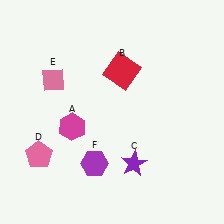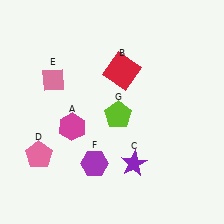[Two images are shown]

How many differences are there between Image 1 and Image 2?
There is 1 difference between the two images.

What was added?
A lime pentagon (G) was added in Image 2.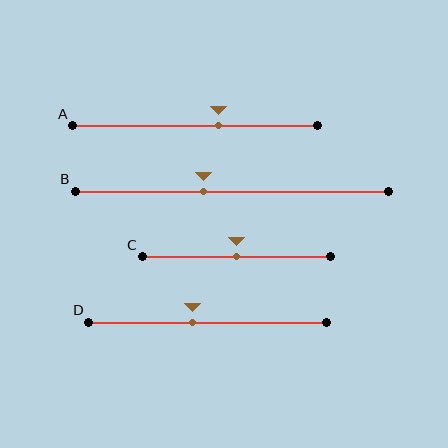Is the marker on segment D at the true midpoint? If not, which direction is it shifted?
No, the marker on segment D is shifted to the left by about 6% of the segment length.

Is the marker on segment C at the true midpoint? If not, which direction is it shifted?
Yes, the marker on segment C is at the true midpoint.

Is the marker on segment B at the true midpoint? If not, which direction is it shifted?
No, the marker on segment B is shifted to the left by about 9% of the segment length.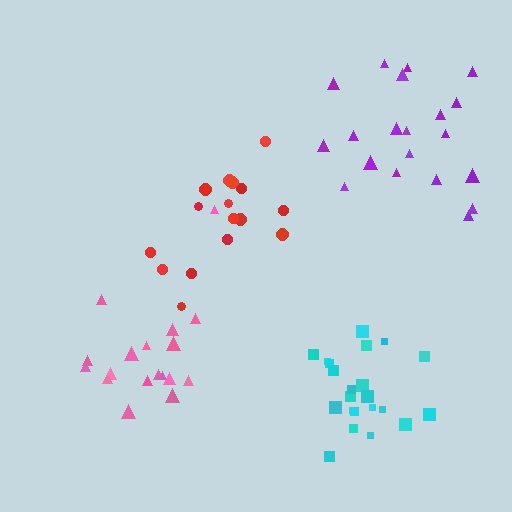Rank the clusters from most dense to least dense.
cyan, red, purple, pink.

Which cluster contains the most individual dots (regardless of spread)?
Cyan (22).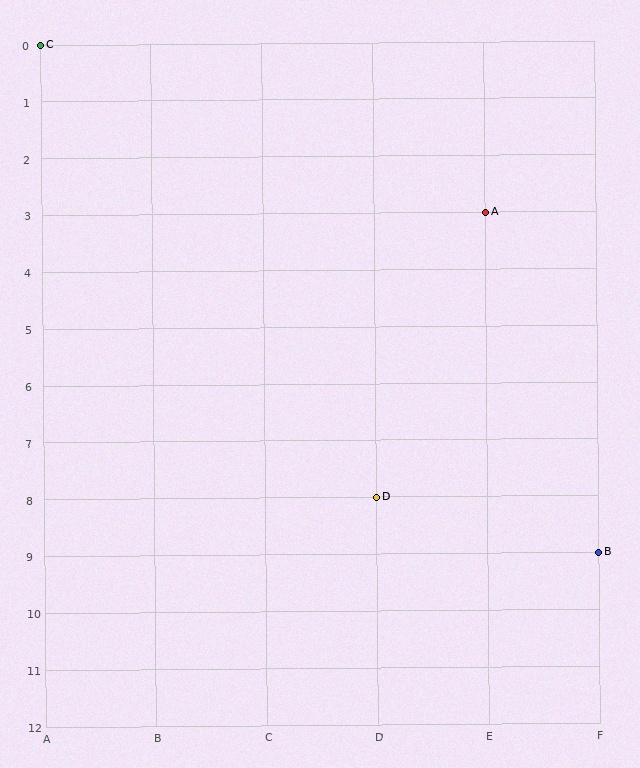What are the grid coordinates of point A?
Point A is at grid coordinates (E, 3).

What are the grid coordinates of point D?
Point D is at grid coordinates (D, 8).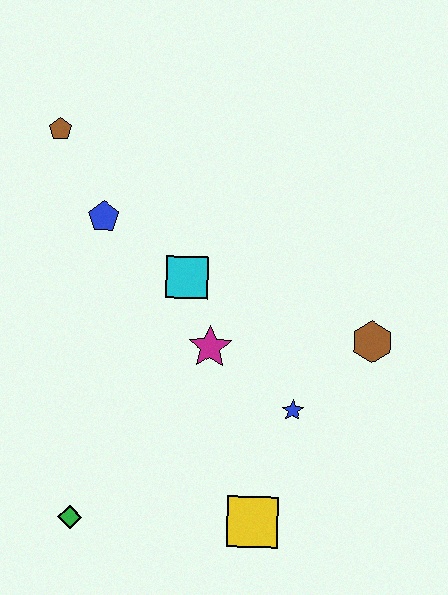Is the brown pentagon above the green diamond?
Yes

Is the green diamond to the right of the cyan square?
No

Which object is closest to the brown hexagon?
The blue star is closest to the brown hexagon.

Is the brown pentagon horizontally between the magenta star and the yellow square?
No